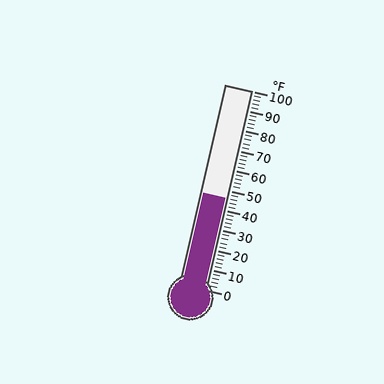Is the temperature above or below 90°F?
The temperature is below 90°F.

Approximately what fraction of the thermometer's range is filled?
The thermometer is filled to approximately 45% of its range.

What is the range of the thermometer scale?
The thermometer scale ranges from 0°F to 100°F.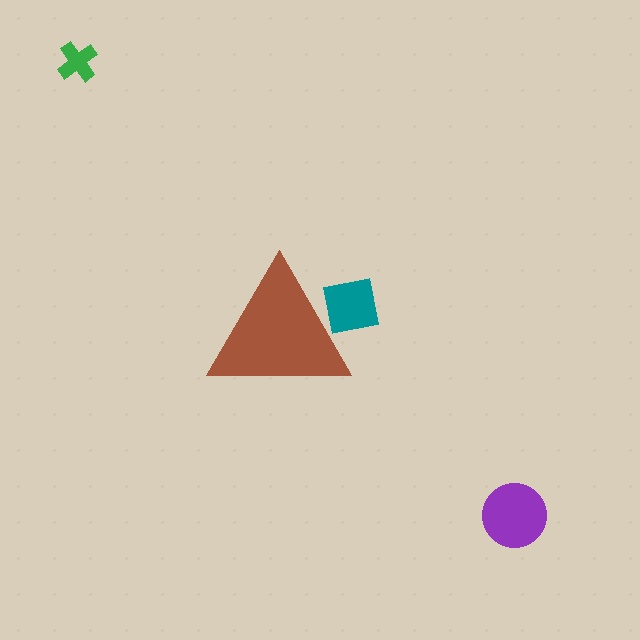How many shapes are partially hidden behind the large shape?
1 shape is partially hidden.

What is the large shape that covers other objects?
A brown triangle.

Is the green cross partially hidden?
No, the green cross is fully visible.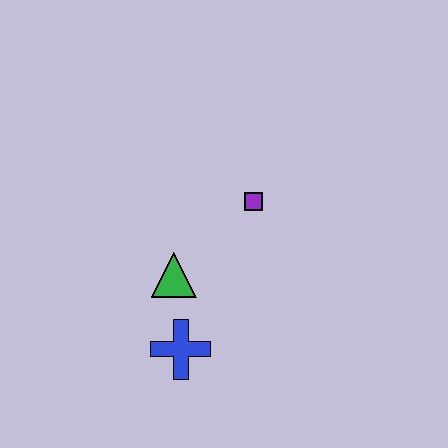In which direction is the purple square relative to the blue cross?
The purple square is above the blue cross.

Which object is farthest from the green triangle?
The purple square is farthest from the green triangle.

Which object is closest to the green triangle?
The blue cross is closest to the green triangle.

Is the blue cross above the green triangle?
No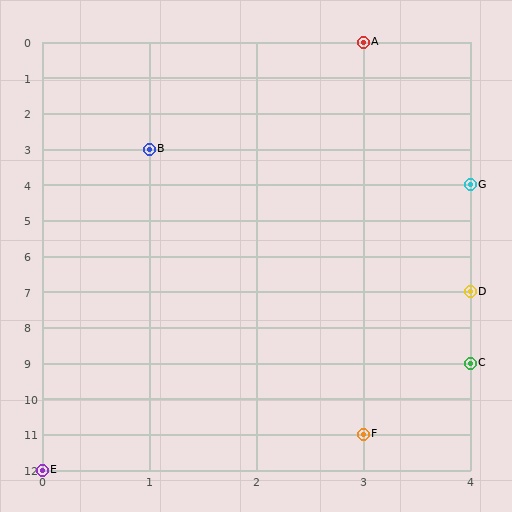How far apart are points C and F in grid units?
Points C and F are 1 column and 2 rows apart (about 2.2 grid units diagonally).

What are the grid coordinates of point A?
Point A is at grid coordinates (3, 0).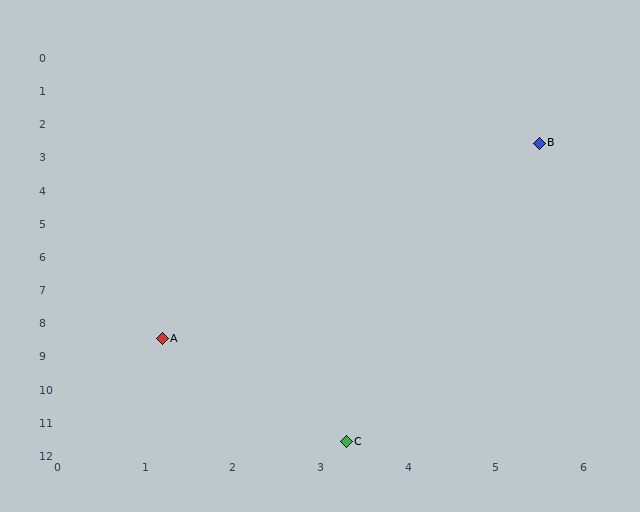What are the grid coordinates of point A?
Point A is at approximately (1.2, 8.5).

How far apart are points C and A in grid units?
Points C and A are about 3.7 grid units apart.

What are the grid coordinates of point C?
Point C is at approximately (3.3, 11.6).